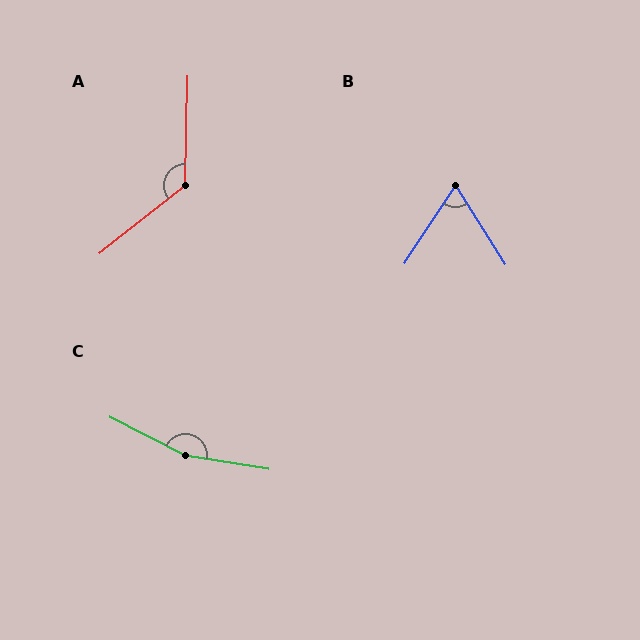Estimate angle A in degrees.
Approximately 129 degrees.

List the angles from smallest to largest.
B (66°), A (129°), C (162°).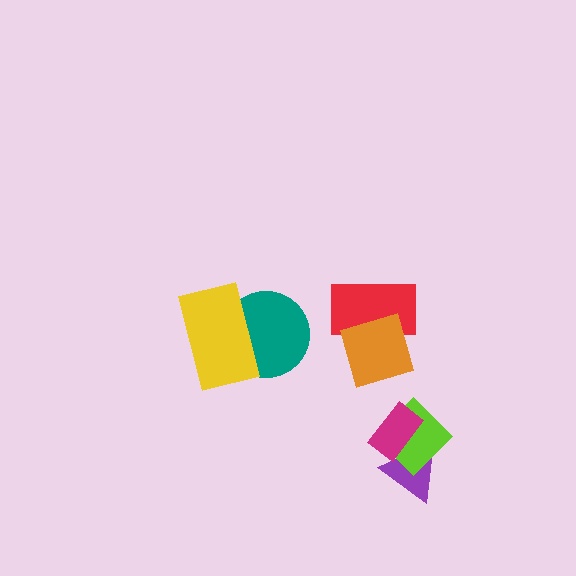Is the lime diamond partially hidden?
Yes, it is partially covered by another shape.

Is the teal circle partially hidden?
Yes, it is partially covered by another shape.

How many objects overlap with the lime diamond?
2 objects overlap with the lime diamond.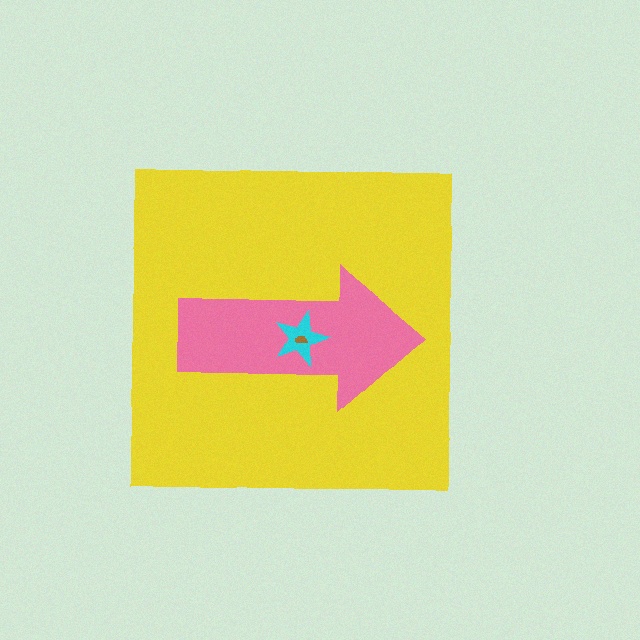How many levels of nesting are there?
4.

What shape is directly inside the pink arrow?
The cyan star.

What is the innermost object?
The brown semicircle.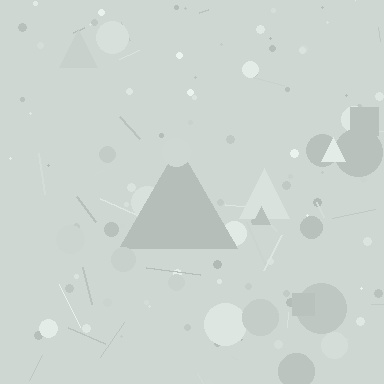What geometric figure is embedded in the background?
A triangle is embedded in the background.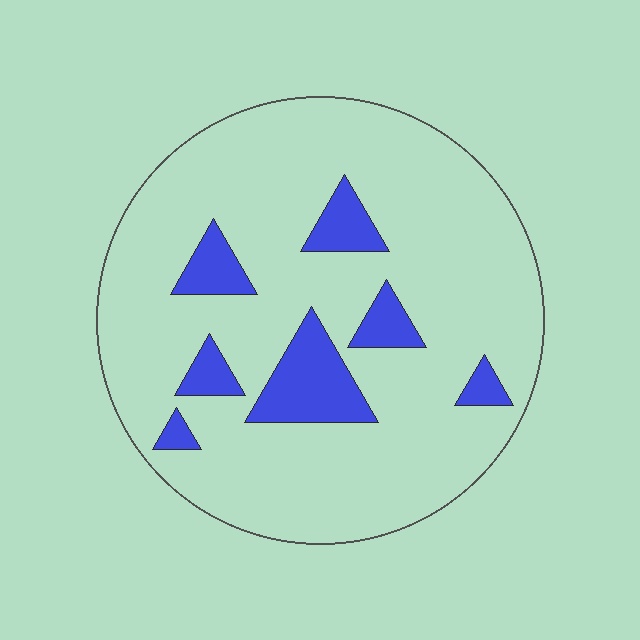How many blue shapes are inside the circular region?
7.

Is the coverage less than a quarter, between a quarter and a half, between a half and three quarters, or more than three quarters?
Less than a quarter.